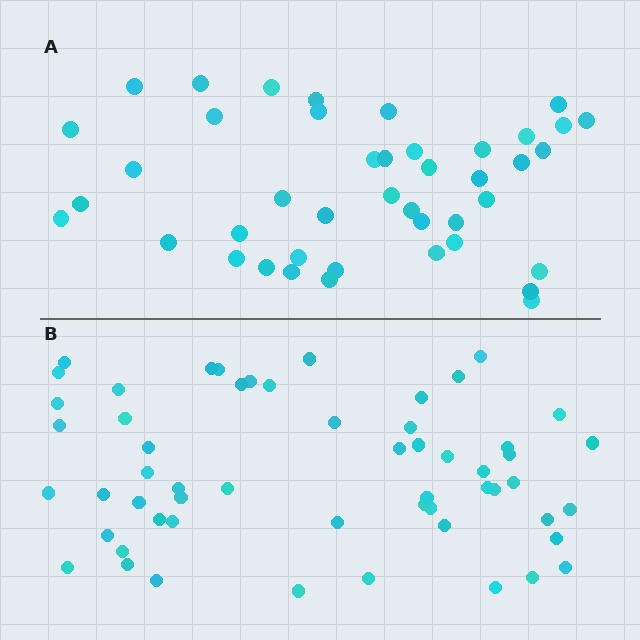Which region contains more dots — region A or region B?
Region B (the bottom region) has more dots.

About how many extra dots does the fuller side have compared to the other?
Region B has approximately 15 more dots than region A.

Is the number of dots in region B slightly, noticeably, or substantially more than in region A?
Region B has noticeably more, but not dramatically so. The ratio is roughly 1.3 to 1.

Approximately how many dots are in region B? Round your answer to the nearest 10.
About 60 dots. (The exact count is 56, which rounds to 60.)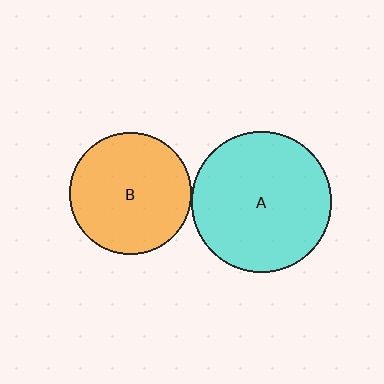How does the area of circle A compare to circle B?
Approximately 1.3 times.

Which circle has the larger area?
Circle A (cyan).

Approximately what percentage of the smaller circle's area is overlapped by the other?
Approximately 5%.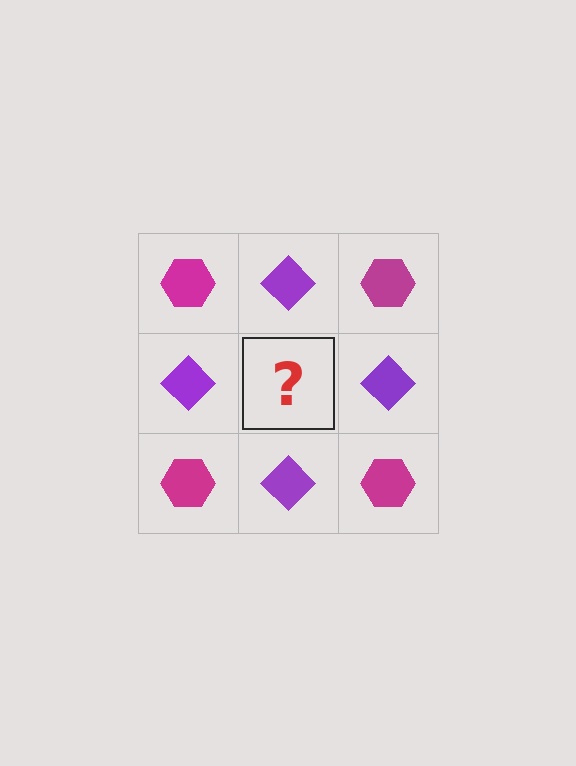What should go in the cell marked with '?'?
The missing cell should contain a magenta hexagon.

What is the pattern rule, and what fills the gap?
The rule is that it alternates magenta hexagon and purple diamond in a checkerboard pattern. The gap should be filled with a magenta hexagon.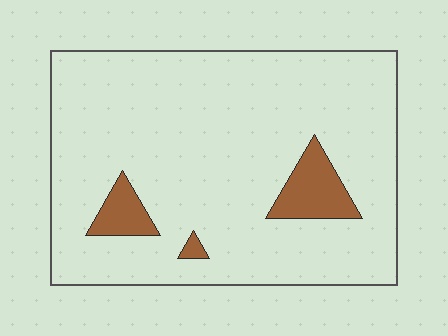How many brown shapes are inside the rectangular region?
3.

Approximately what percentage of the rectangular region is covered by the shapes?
Approximately 10%.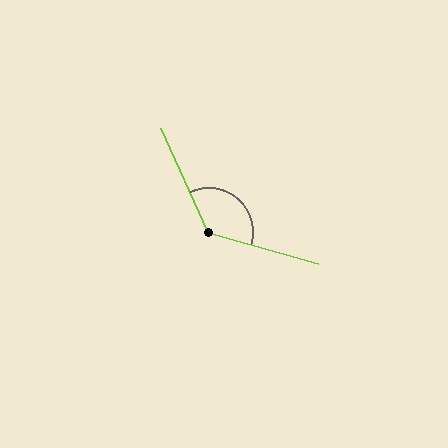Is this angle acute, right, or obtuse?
It is obtuse.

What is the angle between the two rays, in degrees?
Approximately 130 degrees.